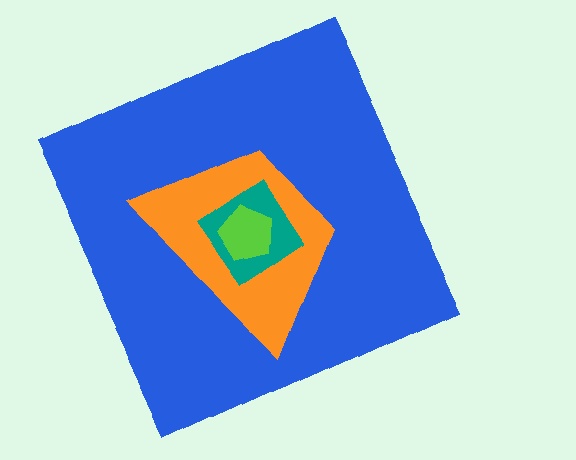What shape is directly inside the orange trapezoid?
The teal diamond.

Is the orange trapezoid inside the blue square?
Yes.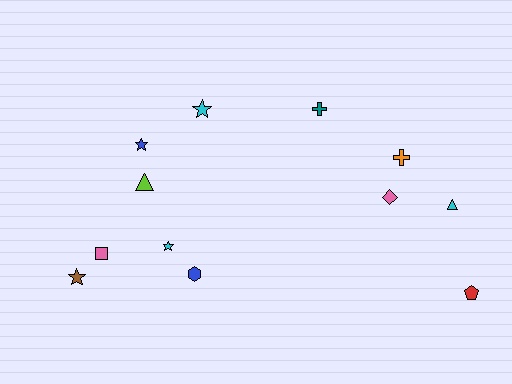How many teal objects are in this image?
There is 1 teal object.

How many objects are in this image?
There are 12 objects.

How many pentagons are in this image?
There is 1 pentagon.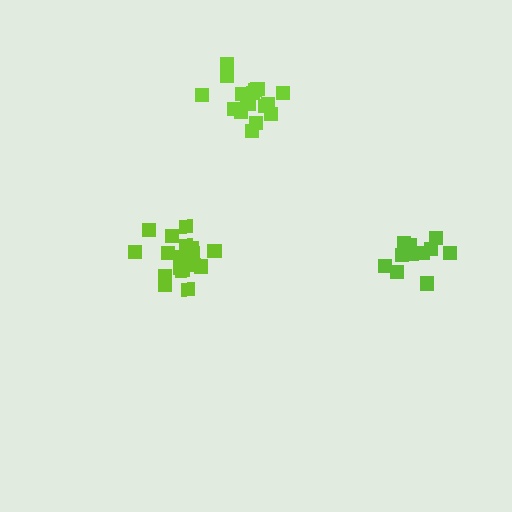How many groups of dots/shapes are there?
There are 3 groups.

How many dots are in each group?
Group 1: 12 dots, Group 2: 18 dots, Group 3: 18 dots (48 total).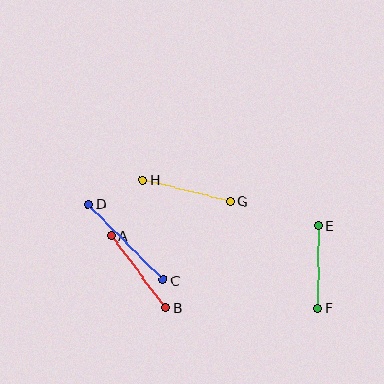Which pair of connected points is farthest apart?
Points C and D are farthest apart.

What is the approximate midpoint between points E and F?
The midpoint is at approximately (318, 267) pixels.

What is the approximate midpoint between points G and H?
The midpoint is at approximately (186, 190) pixels.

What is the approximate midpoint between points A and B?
The midpoint is at approximately (138, 271) pixels.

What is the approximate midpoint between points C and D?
The midpoint is at approximately (126, 242) pixels.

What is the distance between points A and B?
The distance is approximately 90 pixels.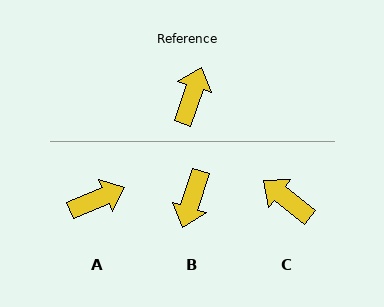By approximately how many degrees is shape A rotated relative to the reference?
Approximately 48 degrees clockwise.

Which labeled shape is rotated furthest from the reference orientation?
B, about 179 degrees away.